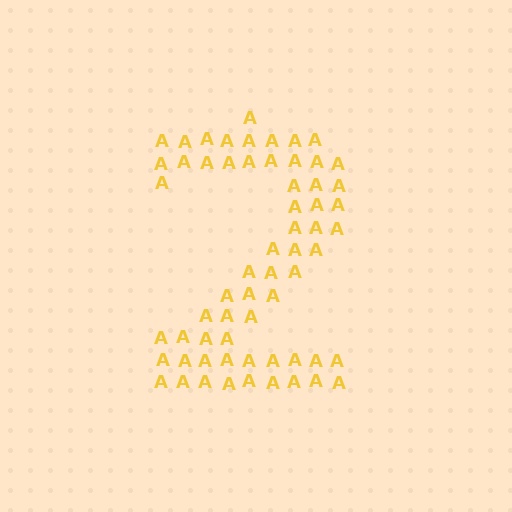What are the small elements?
The small elements are letter A's.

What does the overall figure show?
The overall figure shows the digit 2.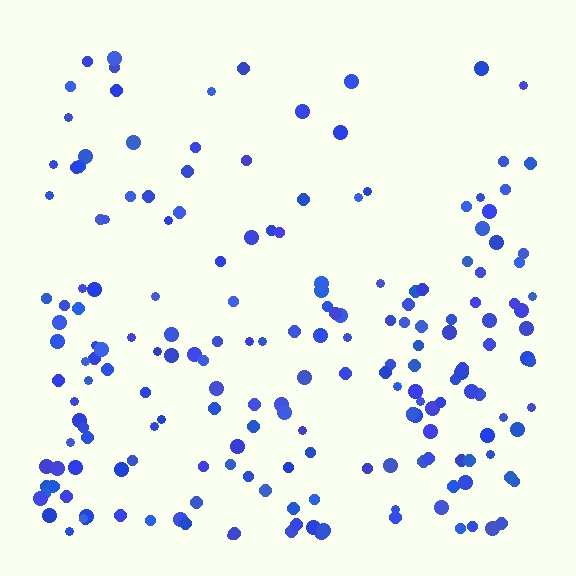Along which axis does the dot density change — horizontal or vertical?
Vertical.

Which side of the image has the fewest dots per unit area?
The top.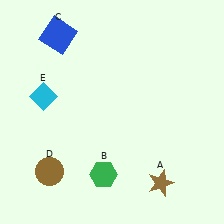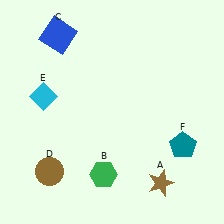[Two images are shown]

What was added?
A teal pentagon (F) was added in Image 2.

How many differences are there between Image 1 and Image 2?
There is 1 difference between the two images.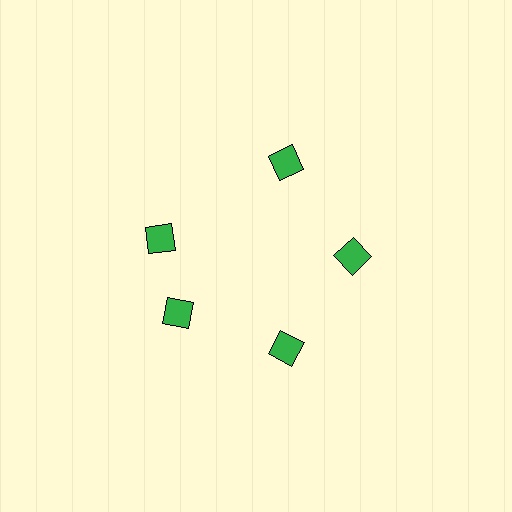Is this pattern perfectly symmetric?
No. The 5 green diamonds are arranged in a ring, but one element near the 10 o'clock position is rotated out of alignment along the ring, breaking the 5-fold rotational symmetry.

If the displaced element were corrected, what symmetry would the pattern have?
It would have 5-fold rotational symmetry — the pattern would map onto itself every 72 degrees.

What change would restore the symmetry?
The symmetry would be restored by rotating it back into even spacing with its neighbors so that all 5 diamonds sit at equal angles and equal distance from the center.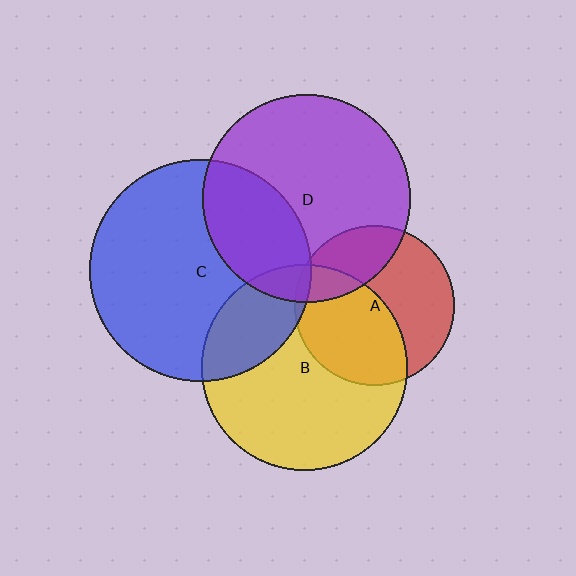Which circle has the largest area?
Circle C (blue).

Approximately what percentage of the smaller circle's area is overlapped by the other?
Approximately 50%.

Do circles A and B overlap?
Yes.